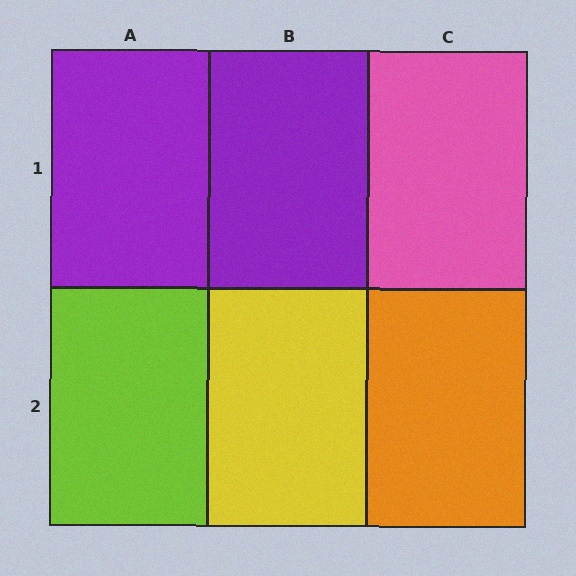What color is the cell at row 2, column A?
Lime.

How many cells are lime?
1 cell is lime.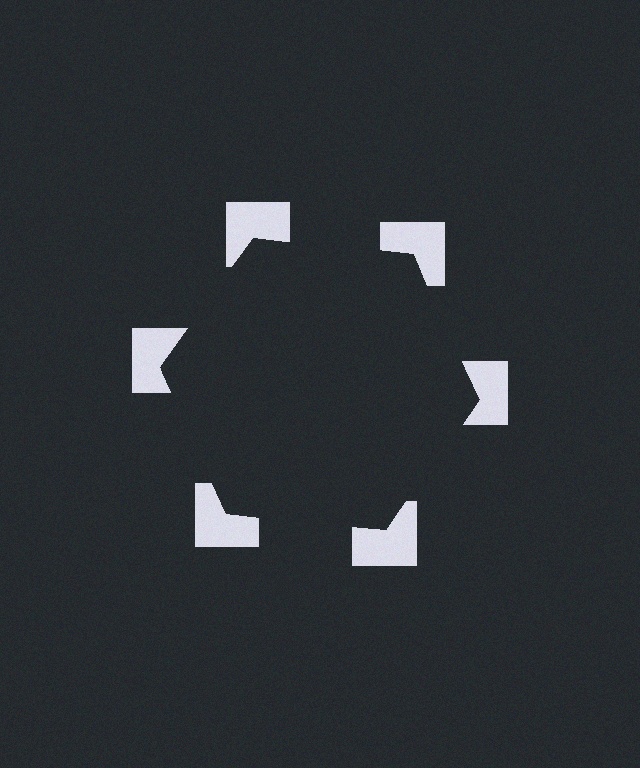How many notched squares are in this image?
There are 6 — one at each vertex of the illusory hexagon.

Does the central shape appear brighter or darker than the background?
It typically appears slightly darker than the background, even though no actual brightness change is drawn.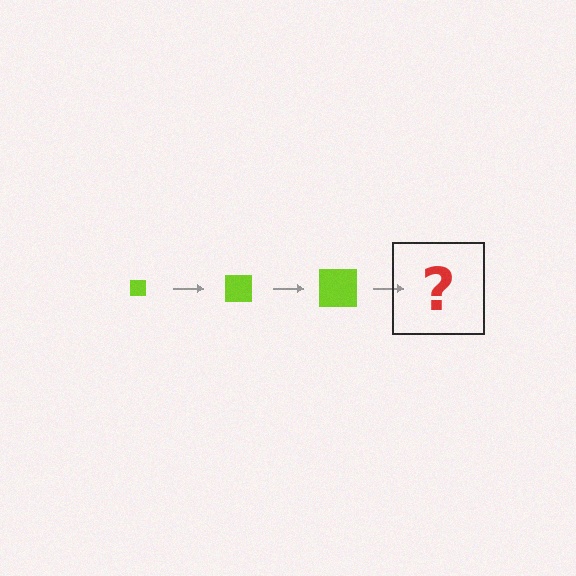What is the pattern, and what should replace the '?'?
The pattern is that the square gets progressively larger each step. The '?' should be a lime square, larger than the previous one.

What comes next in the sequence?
The next element should be a lime square, larger than the previous one.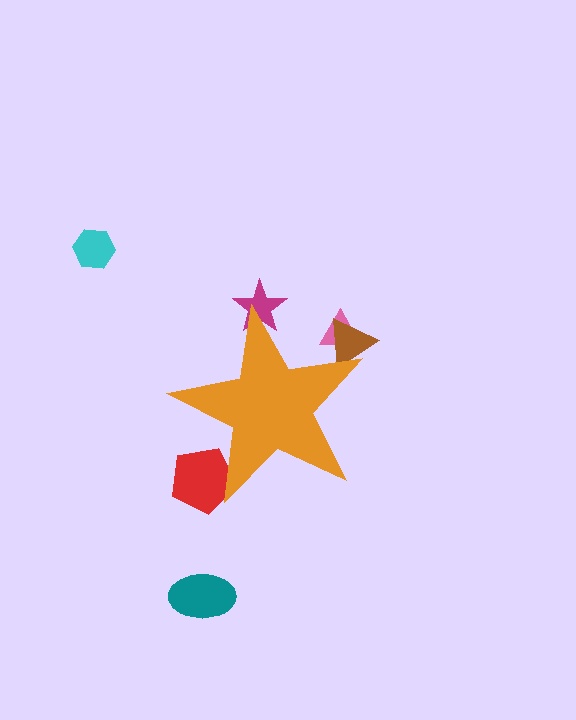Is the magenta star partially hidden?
Yes, the magenta star is partially hidden behind the orange star.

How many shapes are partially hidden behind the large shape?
4 shapes are partially hidden.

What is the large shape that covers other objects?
An orange star.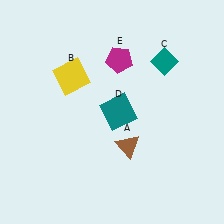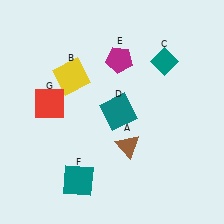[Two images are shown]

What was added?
A teal square (F), a red square (G) were added in Image 2.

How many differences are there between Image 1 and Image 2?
There are 2 differences between the two images.